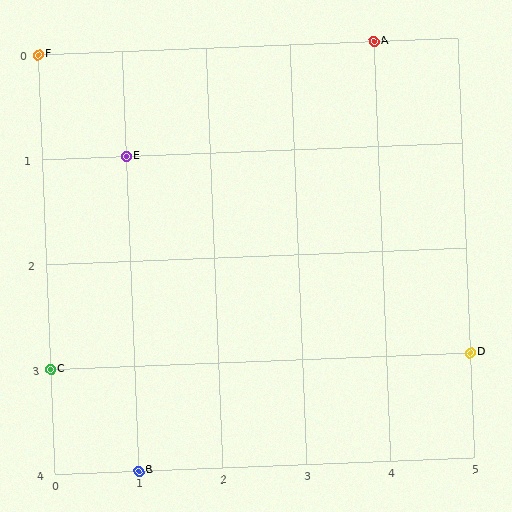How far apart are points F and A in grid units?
Points F and A are 4 columns apart.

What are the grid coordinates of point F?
Point F is at grid coordinates (0, 0).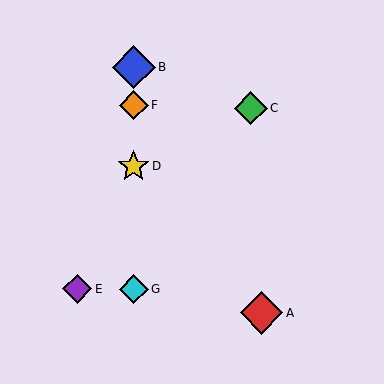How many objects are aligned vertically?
4 objects (B, D, F, G) are aligned vertically.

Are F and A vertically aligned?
No, F is at x≈134 and A is at x≈262.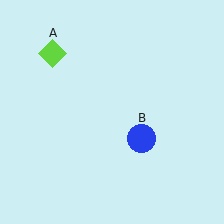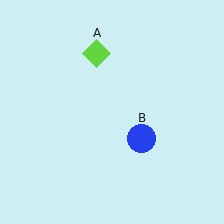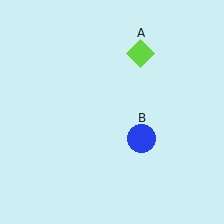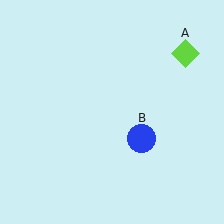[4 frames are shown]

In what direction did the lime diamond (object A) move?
The lime diamond (object A) moved right.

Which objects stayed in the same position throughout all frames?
Blue circle (object B) remained stationary.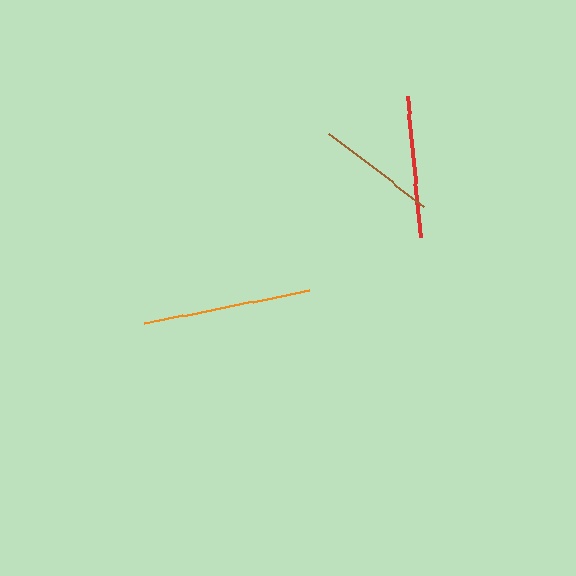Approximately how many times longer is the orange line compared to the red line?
The orange line is approximately 1.2 times the length of the red line.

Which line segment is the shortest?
The brown line is the shortest at approximately 120 pixels.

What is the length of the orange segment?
The orange segment is approximately 167 pixels long.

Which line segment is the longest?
The orange line is the longest at approximately 167 pixels.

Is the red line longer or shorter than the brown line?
The red line is longer than the brown line.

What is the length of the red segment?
The red segment is approximately 142 pixels long.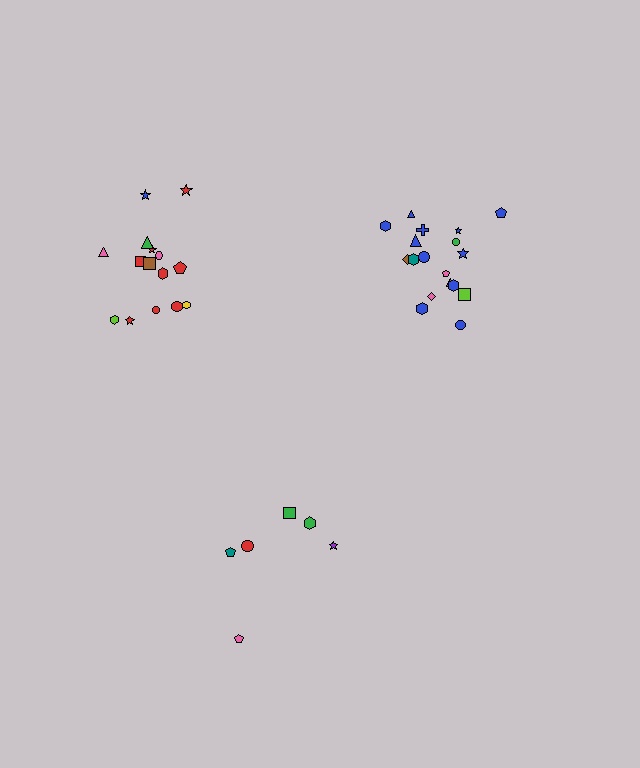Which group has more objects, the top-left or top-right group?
The top-right group.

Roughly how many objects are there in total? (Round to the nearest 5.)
Roughly 40 objects in total.